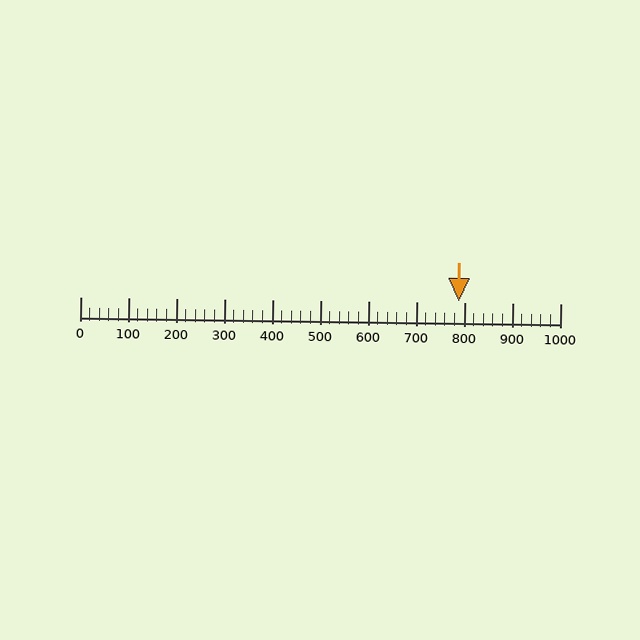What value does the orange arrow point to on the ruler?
The orange arrow points to approximately 789.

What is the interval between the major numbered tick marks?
The major tick marks are spaced 100 units apart.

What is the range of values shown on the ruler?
The ruler shows values from 0 to 1000.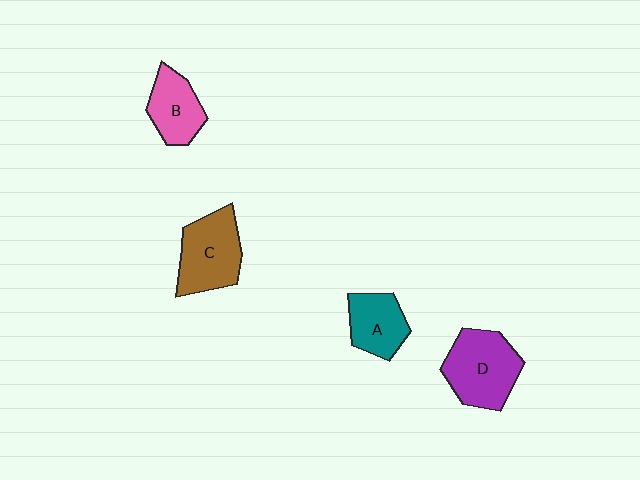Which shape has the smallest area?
Shape A (teal).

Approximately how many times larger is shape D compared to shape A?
Approximately 1.5 times.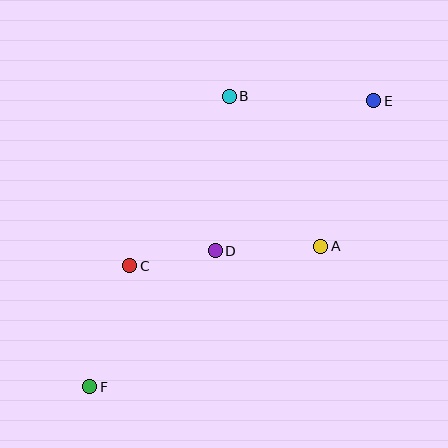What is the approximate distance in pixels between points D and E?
The distance between D and E is approximately 218 pixels.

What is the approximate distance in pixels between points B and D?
The distance between B and D is approximately 155 pixels.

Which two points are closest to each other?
Points C and D are closest to each other.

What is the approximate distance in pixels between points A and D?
The distance between A and D is approximately 106 pixels.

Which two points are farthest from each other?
Points E and F are farthest from each other.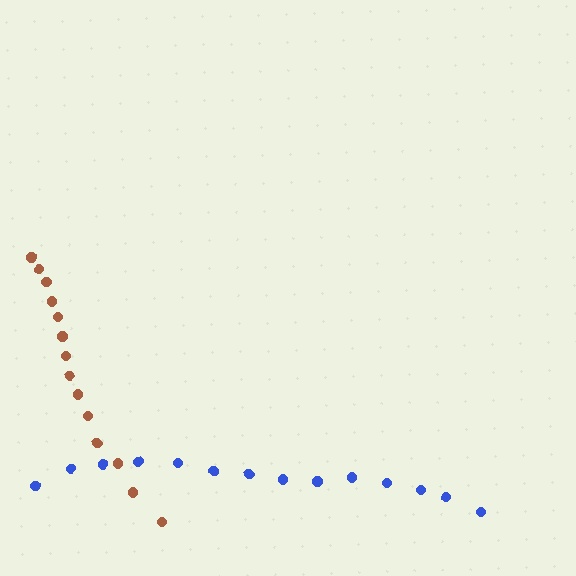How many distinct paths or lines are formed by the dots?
There are 2 distinct paths.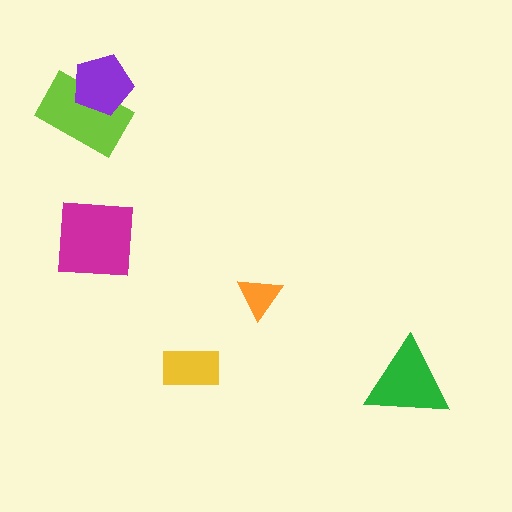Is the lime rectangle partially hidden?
Yes, it is partially covered by another shape.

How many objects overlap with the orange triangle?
0 objects overlap with the orange triangle.